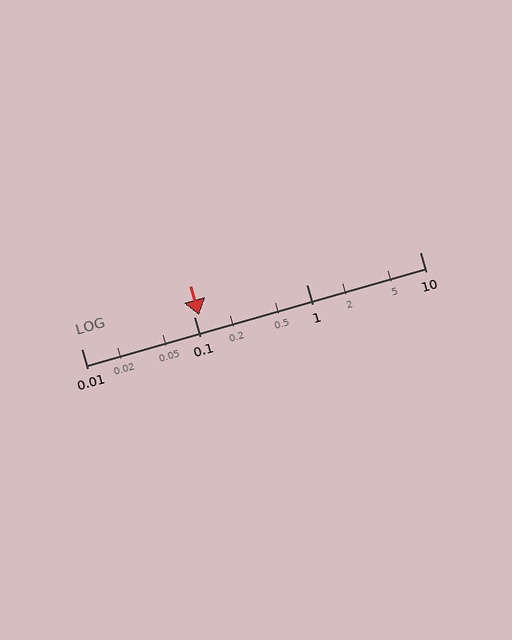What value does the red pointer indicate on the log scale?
The pointer indicates approximately 0.11.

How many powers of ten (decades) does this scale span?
The scale spans 3 decades, from 0.01 to 10.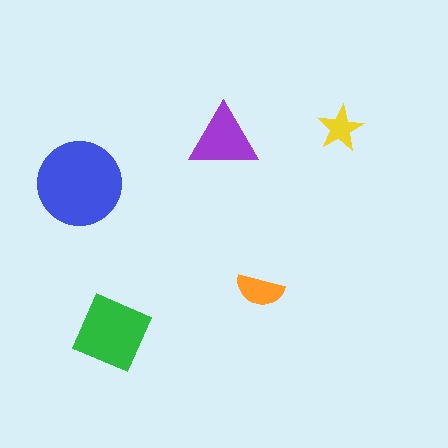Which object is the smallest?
The yellow star.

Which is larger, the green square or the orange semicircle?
The green square.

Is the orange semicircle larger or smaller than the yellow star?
Larger.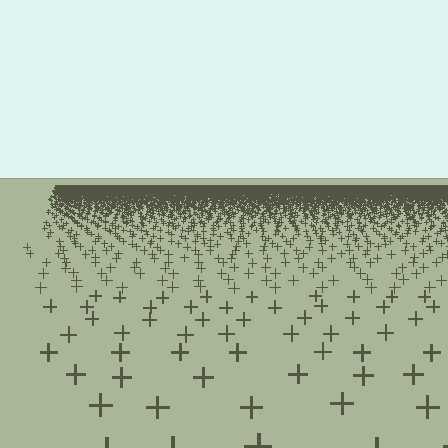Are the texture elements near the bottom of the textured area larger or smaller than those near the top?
Larger. Near the bottom, elements are closer to the viewer and appear at a bigger on-screen size.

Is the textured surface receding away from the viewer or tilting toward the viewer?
The surface is receding away from the viewer. Texture elements get smaller and denser toward the top.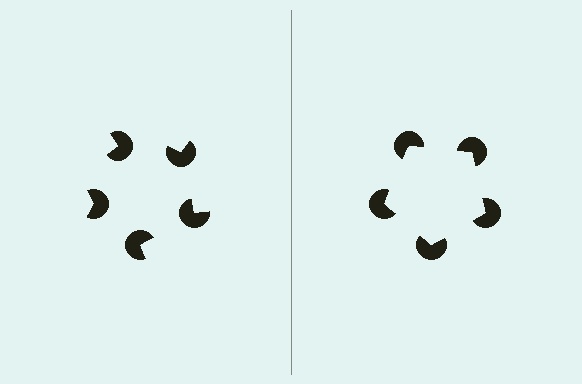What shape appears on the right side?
An illusory pentagon.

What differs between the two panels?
The pac-man discs are positioned identically on both sides; only the wedge orientations differ. On the right they align to a pentagon; on the left they are misaligned.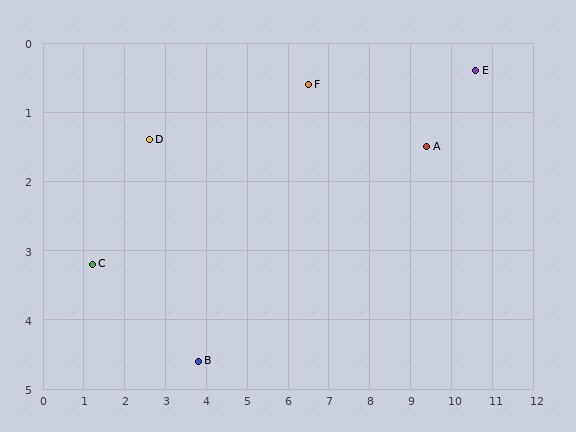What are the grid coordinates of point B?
Point B is at approximately (3.8, 4.6).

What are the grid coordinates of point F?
Point F is at approximately (6.5, 0.6).